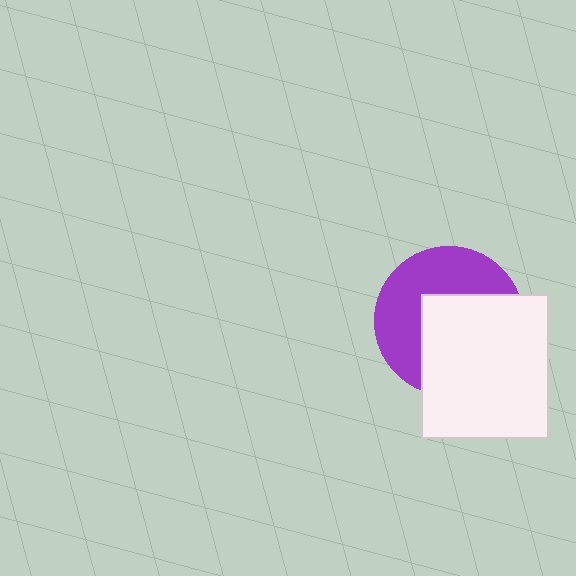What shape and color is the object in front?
The object in front is a white rectangle.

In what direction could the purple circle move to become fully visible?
The purple circle could move toward the upper-left. That would shift it out from behind the white rectangle entirely.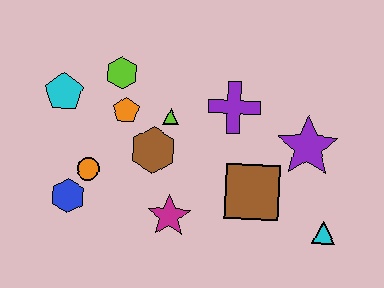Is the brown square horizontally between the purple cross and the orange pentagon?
No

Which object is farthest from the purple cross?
The blue hexagon is farthest from the purple cross.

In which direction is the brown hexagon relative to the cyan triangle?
The brown hexagon is to the left of the cyan triangle.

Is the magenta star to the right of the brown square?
No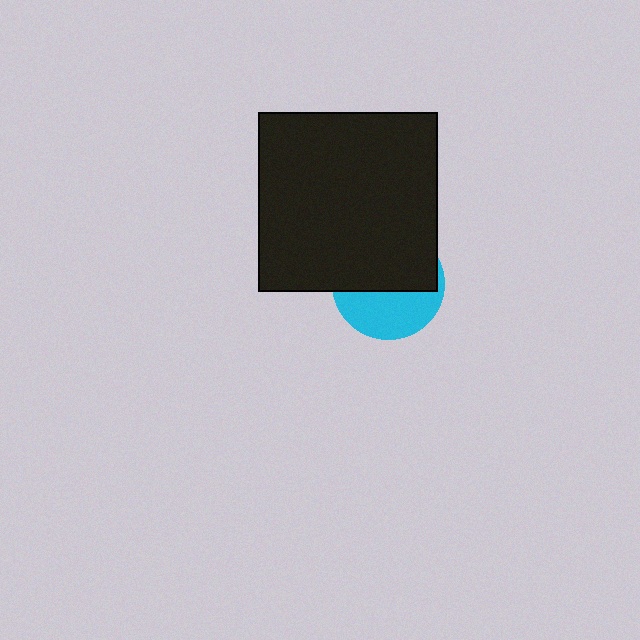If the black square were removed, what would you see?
You would see the complete cyan circle.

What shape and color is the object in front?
The object in front is a black square.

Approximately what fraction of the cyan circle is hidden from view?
Roughly 57% of the cyan circle is hidden behind the black square.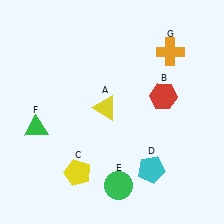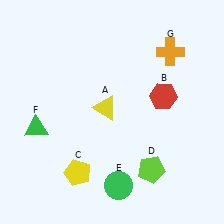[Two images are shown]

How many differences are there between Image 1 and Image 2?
There is 1 difference between the two images.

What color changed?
The pentagon (D) changed from cyan in Image 1 to lime in Image 2.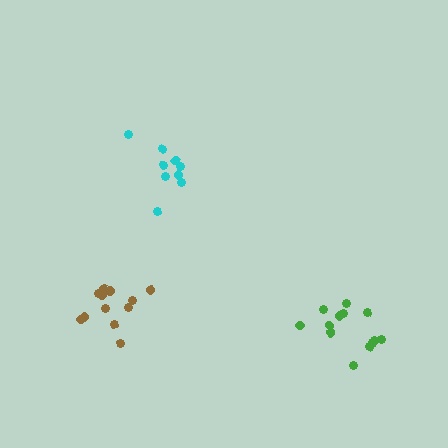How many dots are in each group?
Group 1: 13 dots, Group 2: 9 dots, Group 3: 12 dots (34 total).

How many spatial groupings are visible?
There are 3 spatial groupings.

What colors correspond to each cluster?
The clusters are colored: green, cyan, brown.